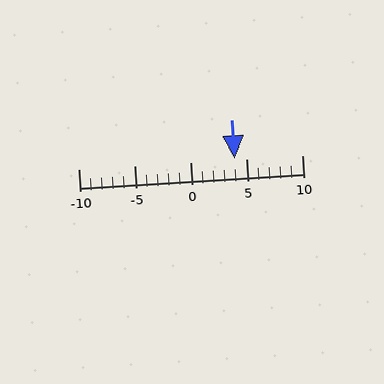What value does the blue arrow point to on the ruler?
The blue arrow points to approximately 4.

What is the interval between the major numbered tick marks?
The major tick marks are spaced 5 units apart.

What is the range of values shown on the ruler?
The ruler shows values from -10 to 10.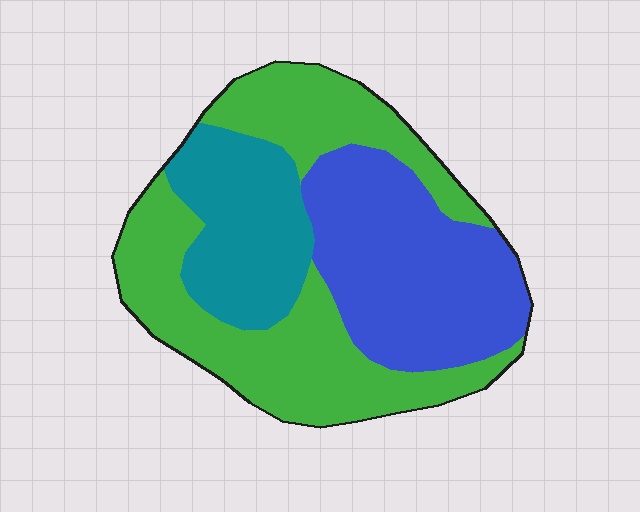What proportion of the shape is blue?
Blue covers roughly 35% of the shape.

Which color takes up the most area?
Green, at roughly 45%.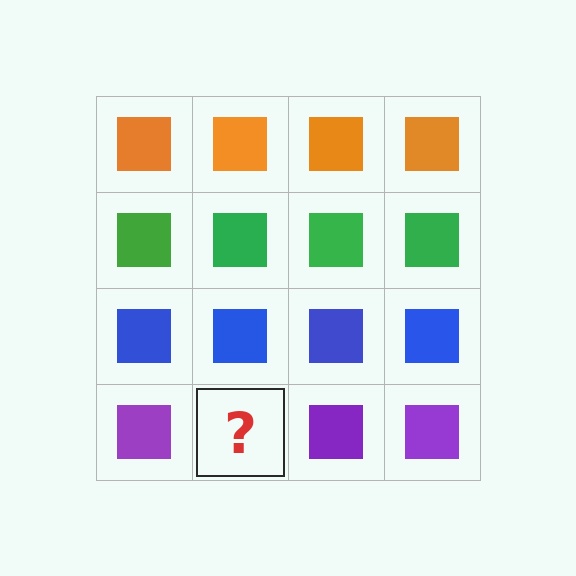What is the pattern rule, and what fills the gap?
The rule is that each row has a consistent color. The gap should be filled with a purple square.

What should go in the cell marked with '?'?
The missing cell should contain a purple square.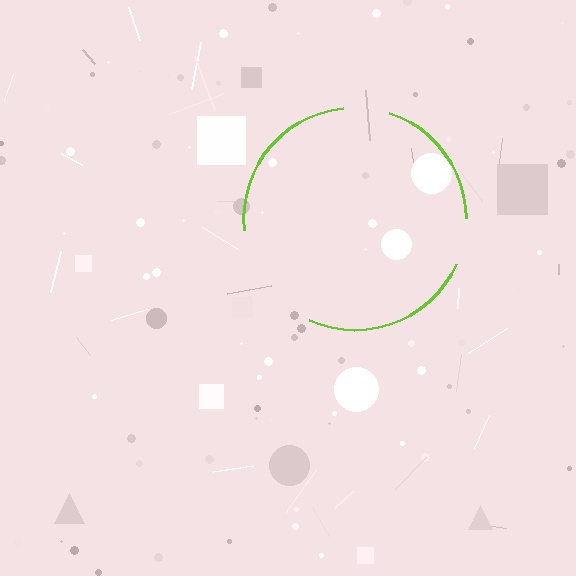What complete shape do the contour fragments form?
The contour fragments form a circle.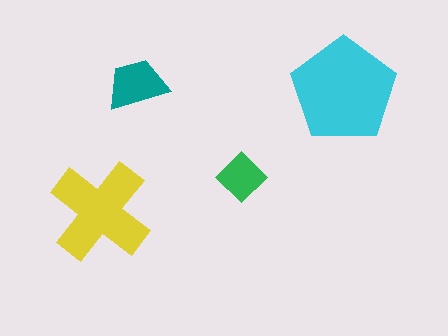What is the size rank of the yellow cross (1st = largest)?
2nd.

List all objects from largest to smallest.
The cyan pentagon, the yellow cross, the teal trapezoid, the green diamond.